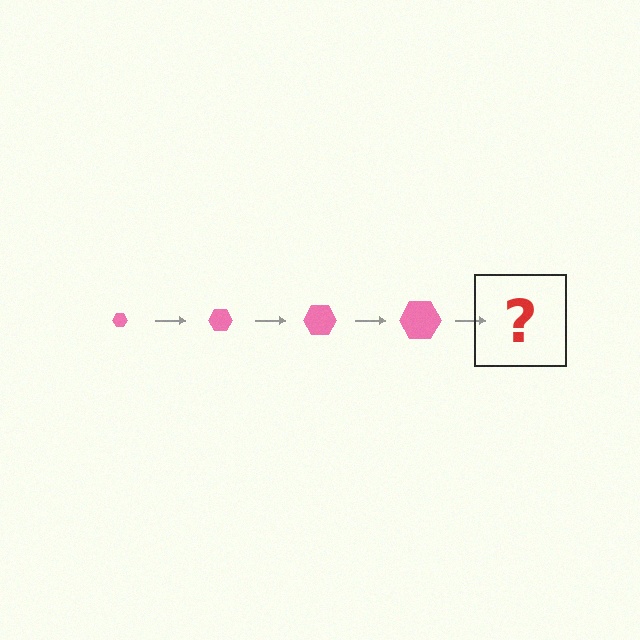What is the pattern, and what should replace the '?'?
The pattern is that the hexagon gets progressively larger each step. The '?' should be a pink hexagon, larger than the previous one.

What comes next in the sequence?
The next element should be a pink hexagon, larger than the previous one.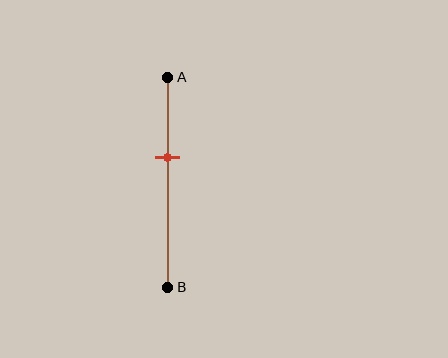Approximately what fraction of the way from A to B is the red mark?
The red mark is approximately 40% of the way from A to B.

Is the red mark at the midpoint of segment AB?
No, the mark is at about 40% from A, not at the 50% midpoint.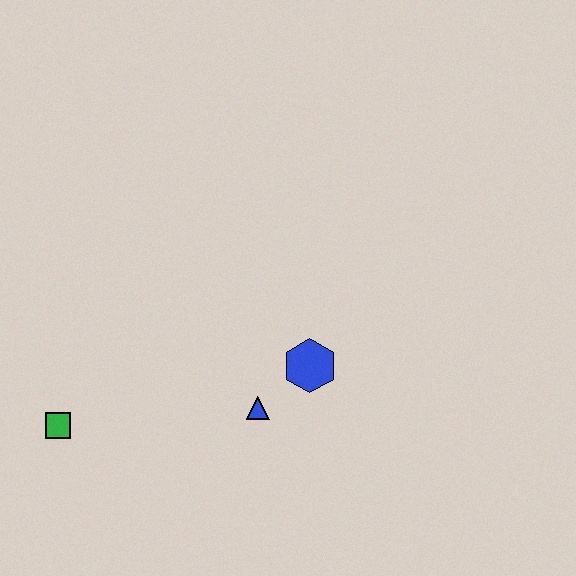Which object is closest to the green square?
The blue triangle is closest to the green square.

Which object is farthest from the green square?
The blue hexagon is farthest from the green square.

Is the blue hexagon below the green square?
No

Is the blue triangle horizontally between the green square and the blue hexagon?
Yes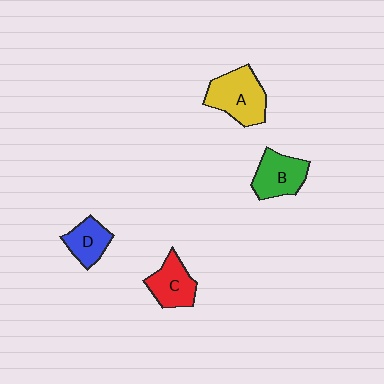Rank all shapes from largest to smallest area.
From largest to smallest: A (yellow), B (green), C (red), D (blue).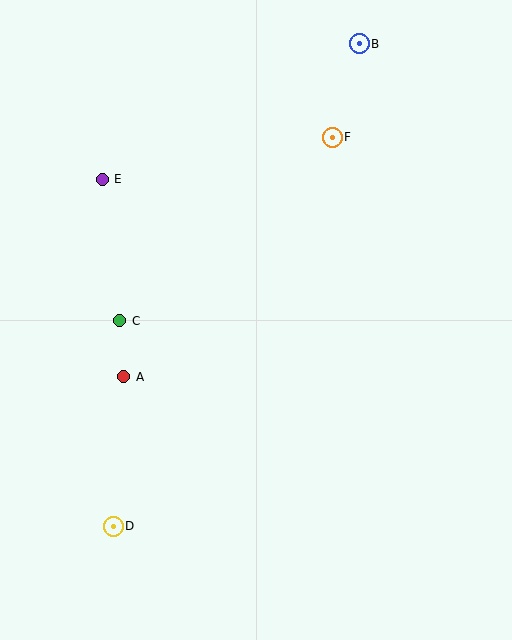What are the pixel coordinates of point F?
Point F is at (332, 137).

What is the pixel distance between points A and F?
The distance between A and F is 318 pixels.